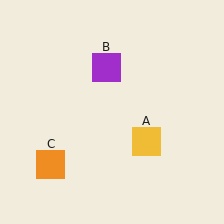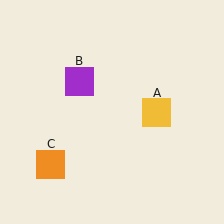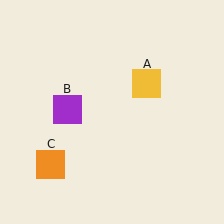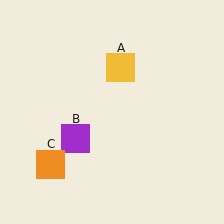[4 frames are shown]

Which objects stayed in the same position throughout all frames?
Orange square (object C) remained stationary.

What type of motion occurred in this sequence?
The yellow square (object A), purple square (object B) rotated counterclockwise around the center of the scene.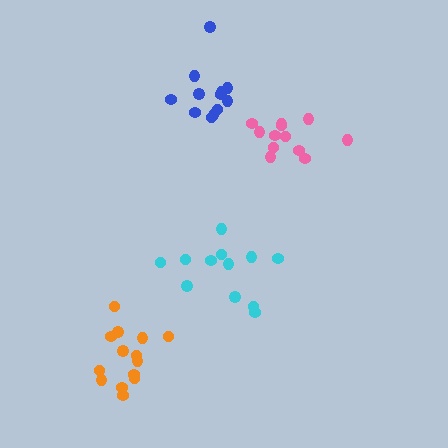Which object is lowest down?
The orange cluster is bottommost.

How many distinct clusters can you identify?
There are 4 distinct clusters.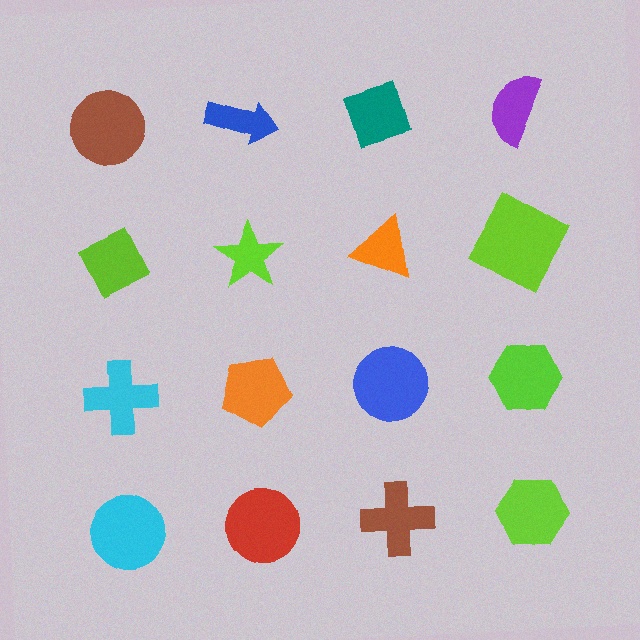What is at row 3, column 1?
A cyan cross.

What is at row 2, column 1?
A lime diamond.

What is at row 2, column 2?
A lime star.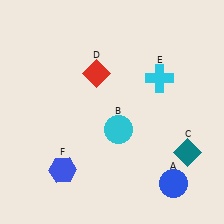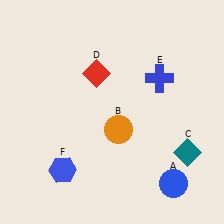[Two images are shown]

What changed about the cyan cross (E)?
In Image 1, E is cyan. In Image 2, it changed to blue.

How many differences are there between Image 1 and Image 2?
There are 2 differences between the two images.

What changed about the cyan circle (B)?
In Image 1, B is cyan. In Image 2, it changed to orange.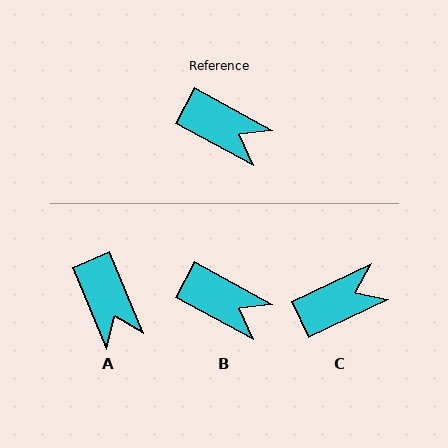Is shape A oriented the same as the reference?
No, it is off by about 39 degrees.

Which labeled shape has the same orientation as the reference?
B.